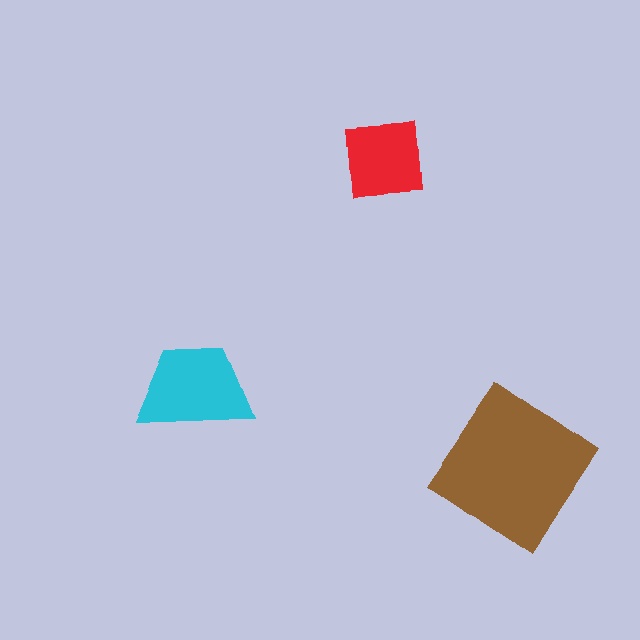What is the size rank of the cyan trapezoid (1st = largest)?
2nd.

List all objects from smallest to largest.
The red square, the cyan trapezoid, the brown diamond.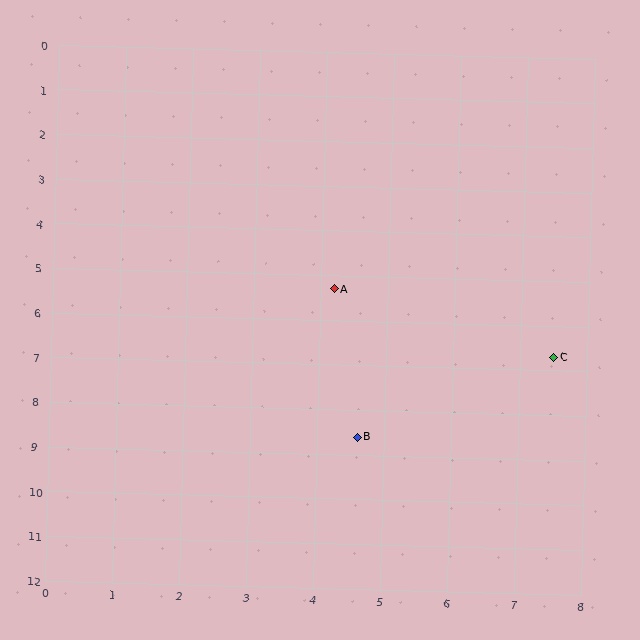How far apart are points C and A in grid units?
Points C and A are about 3.6 grid units apart.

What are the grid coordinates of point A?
Point A is at approximately (4.2, 5.3).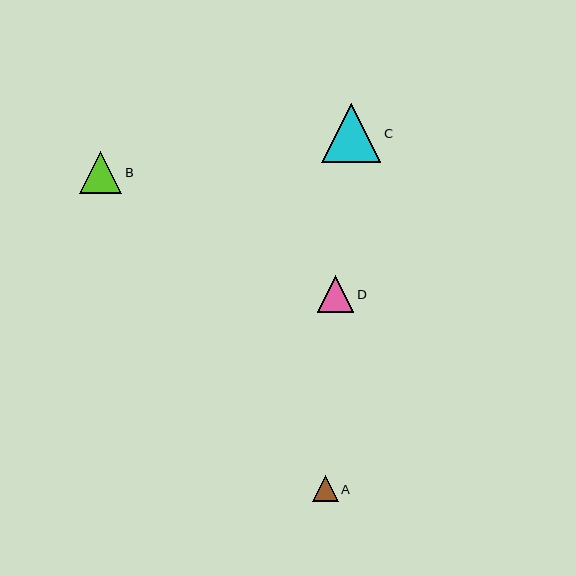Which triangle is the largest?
Triangle C is the largest with a size of approximately 59 pixels.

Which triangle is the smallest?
Triangle A is the smallest with a size of approximately 26 pixels.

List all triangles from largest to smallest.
From largest to smallest: C, B, D, A.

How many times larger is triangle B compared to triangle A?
Triangle B is approximately 1.6 times the size of triangle A.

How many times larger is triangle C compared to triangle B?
Triangle C is approximately 1.4 times the size of triangle B.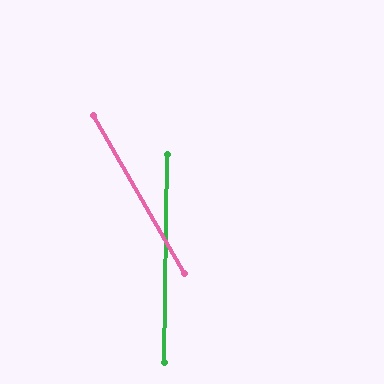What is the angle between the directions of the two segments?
Approximately 30 degrees.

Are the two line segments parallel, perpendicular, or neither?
Neither parallel nor perpendicular — they differ by about 30°.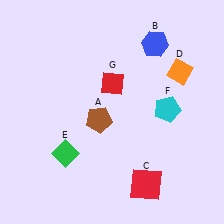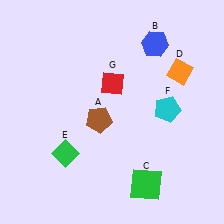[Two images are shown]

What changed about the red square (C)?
In Image 1, C is red. In Image 2, it changed to green.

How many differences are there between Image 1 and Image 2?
There is 1 difference between the two images.